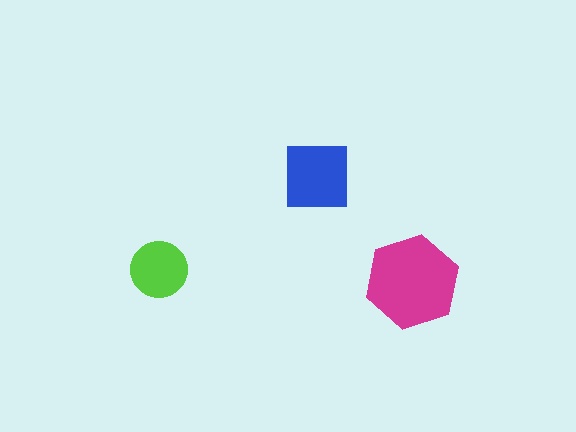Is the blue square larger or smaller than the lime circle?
Larger.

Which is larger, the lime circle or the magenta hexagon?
The magenta hexagon.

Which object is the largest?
The magenta hexagon.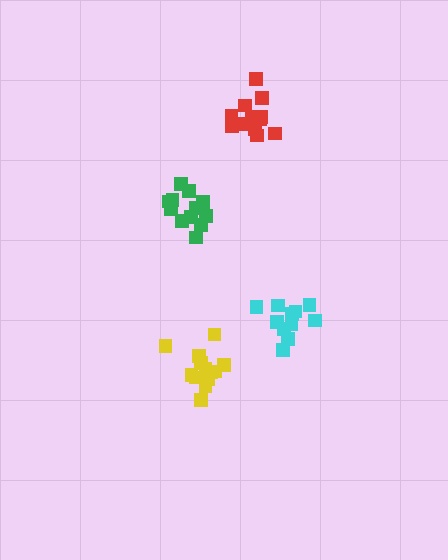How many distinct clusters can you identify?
There are 4 distinct clusters.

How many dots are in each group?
Group 1: 14 dots, Group 2: 11 dots, Group 3: 12 dots, Group 4: 14 dots (51 total).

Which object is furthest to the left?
The green cluster is leftmost.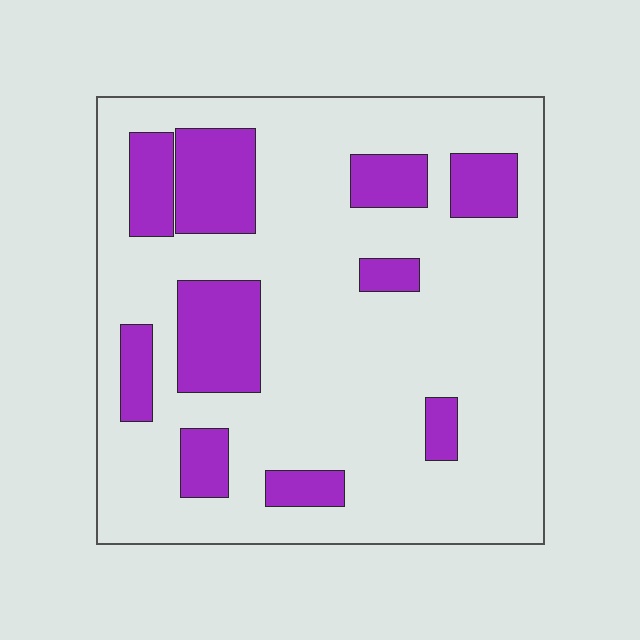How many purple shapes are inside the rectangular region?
10.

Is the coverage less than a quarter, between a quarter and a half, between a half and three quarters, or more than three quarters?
Less than a quarter.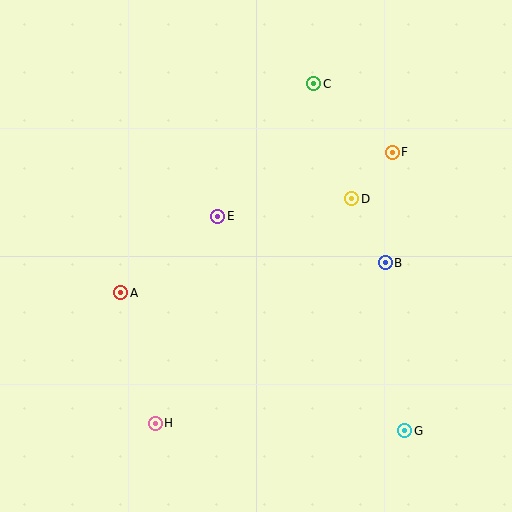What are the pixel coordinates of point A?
Point A is at (121, 293).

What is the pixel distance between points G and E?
The distance between G and E is 284 pixels.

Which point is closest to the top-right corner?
Point F is closest to the top-right corner.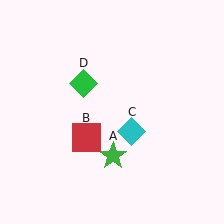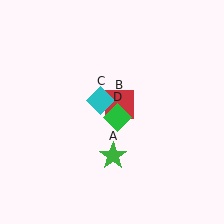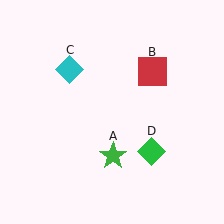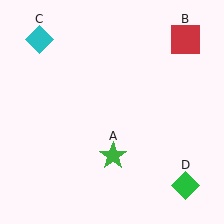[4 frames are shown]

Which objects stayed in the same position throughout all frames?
Green star (object A) remained stationary.